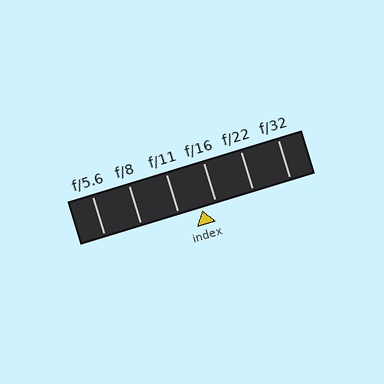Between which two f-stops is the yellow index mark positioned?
The index mark is between f/11 and f/16.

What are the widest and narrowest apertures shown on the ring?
The widest aperture shown is f/5.6 and the narrowest is f/32.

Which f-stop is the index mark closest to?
The index mark is closest to f/16.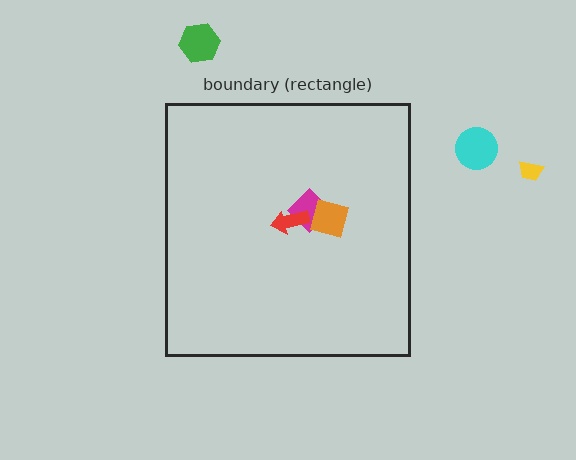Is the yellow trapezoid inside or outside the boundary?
Outside.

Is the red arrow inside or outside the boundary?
Inside.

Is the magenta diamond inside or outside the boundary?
Inside.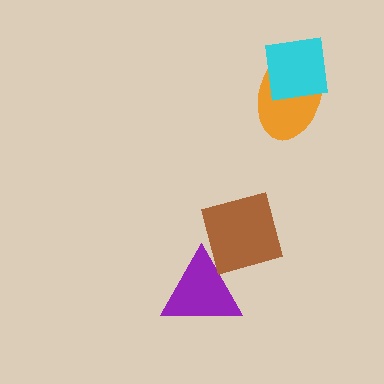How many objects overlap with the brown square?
1 object overlaps with the brown square.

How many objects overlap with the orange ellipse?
1 object overlaps with the orange ellipse.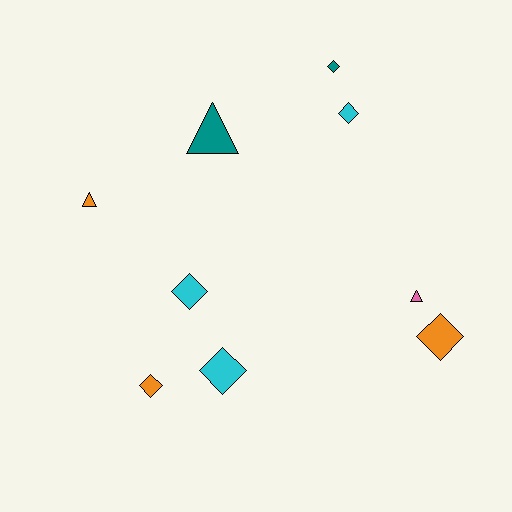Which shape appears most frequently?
Diamond, with 6 objects.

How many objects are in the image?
There are 9 objects.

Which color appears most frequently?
Cyan, with 3 objects.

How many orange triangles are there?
There is 1 orange triangle.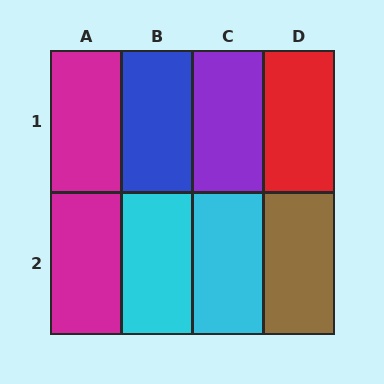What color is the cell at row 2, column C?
Cyan.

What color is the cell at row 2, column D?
Brown.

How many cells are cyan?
2 cells are cyan.